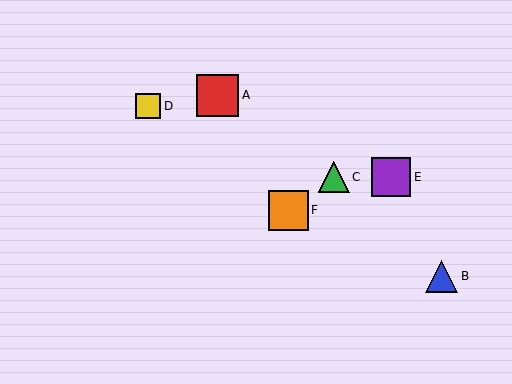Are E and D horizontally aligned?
No, E is at y≈177 and D is at y≈106.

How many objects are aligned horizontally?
2 objects (C, E) are aligned horizontally.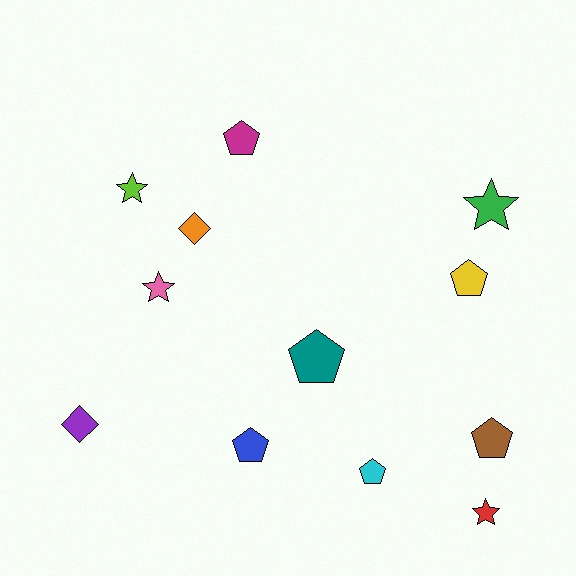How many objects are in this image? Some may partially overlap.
There are 12 objects.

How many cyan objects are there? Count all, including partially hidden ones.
There is 1 cyan object.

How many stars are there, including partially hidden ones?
There are 4 stars.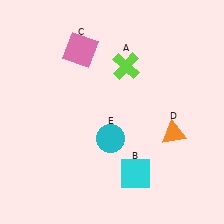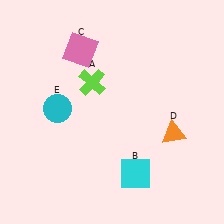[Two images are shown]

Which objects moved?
The objects that moved are: the lime cross (A), the cyan circle (E).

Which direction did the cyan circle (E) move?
The cyan circle (E) moved left.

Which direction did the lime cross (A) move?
The lime cross (A) moved left.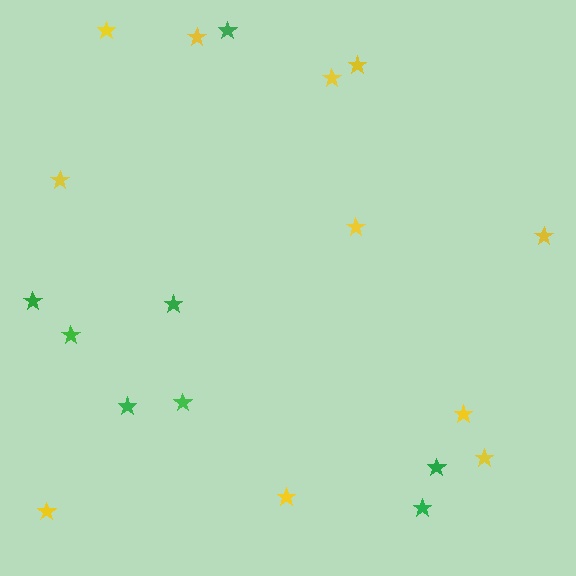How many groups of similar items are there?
There are 2 groups: one group of green stars (8) and one group of yellow stars (11).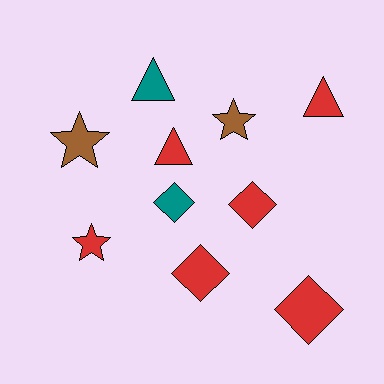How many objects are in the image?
There are 10 objects.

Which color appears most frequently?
Red, with 6 objects.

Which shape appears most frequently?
Diamond, with 4 objects.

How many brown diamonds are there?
There are no brown diamonds.